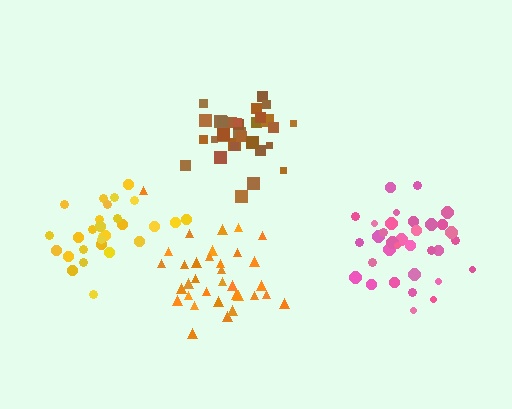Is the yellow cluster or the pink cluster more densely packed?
Yellow.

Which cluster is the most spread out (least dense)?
Pink.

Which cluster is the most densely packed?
Brown.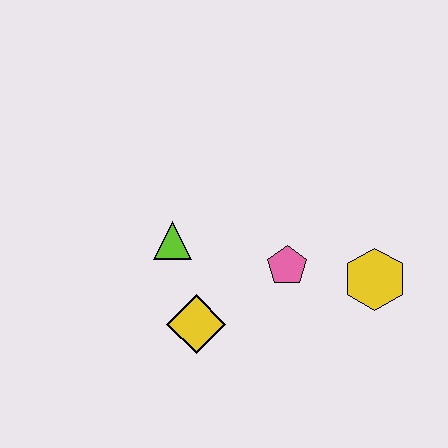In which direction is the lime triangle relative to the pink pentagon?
The lime triangle is to the left of the pink pentagon.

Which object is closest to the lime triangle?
The yellow diamond is closest to the lime triangle.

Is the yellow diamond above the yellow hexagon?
No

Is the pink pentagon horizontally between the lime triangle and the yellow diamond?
No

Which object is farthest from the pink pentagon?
The lime triangle is farthest from the pink pentagon.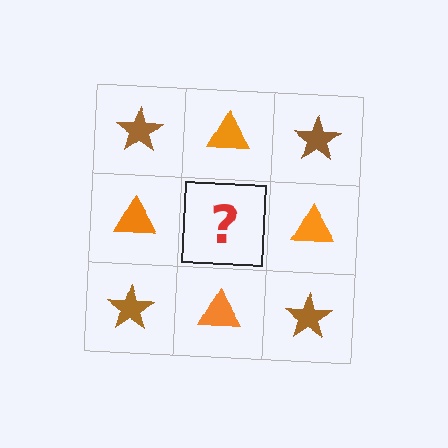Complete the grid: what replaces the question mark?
The question mark should be replaced with a brown star.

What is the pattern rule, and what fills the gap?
The rule is that it alternates brown star and orange triangle in a checkerboard pattern. The gap should be filled with a brown star.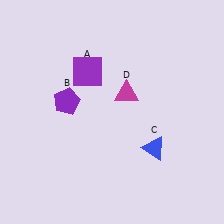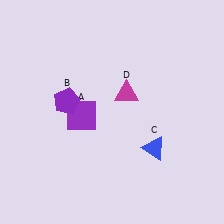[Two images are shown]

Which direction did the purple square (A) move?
The purple square (A) moved down.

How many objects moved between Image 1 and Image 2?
1 object moved between the two images.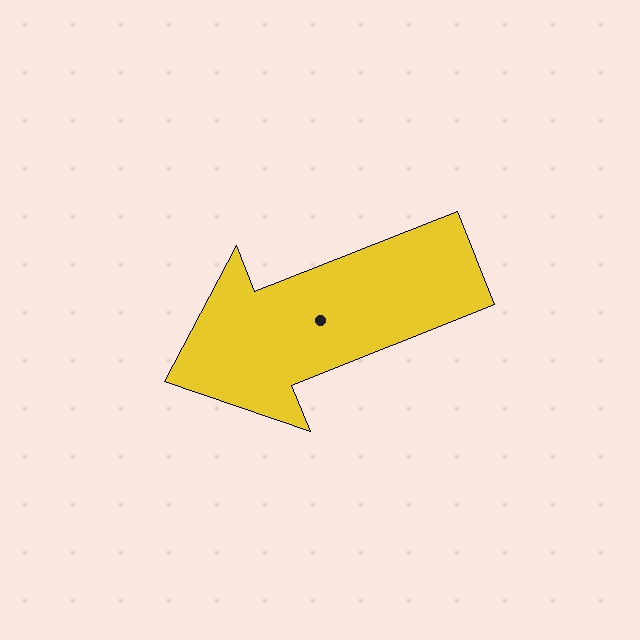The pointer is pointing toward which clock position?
Roughly 8 o'clock.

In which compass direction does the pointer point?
West.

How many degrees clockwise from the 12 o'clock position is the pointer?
Approximately 248 degrees.